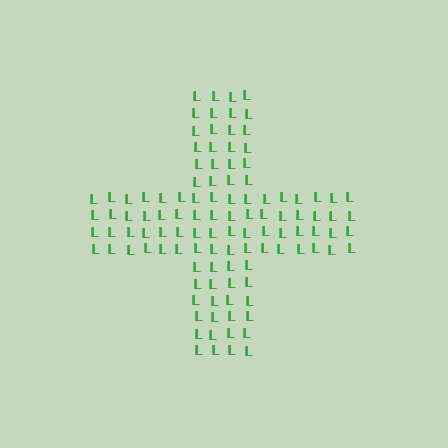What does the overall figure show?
The overall figure shows a cross.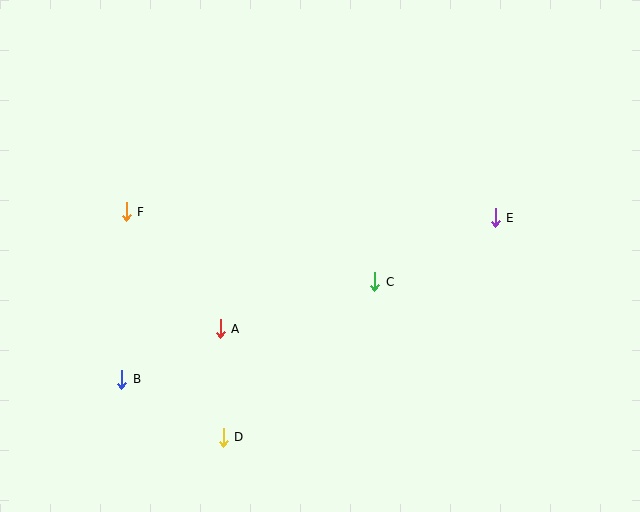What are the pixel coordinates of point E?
Point E is at (495, 218).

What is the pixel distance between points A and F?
The distance between A and F is 150 pixels.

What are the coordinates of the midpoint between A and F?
The midpoint between A and F is at (173, 270).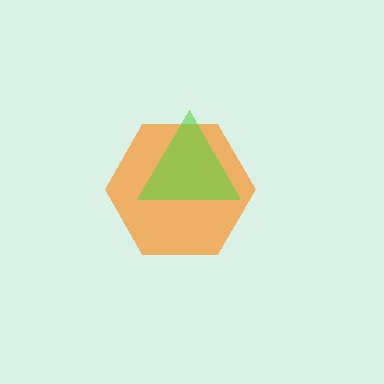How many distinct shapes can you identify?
There are 2 distinct shapes: an orange hexagon, a lime triangle.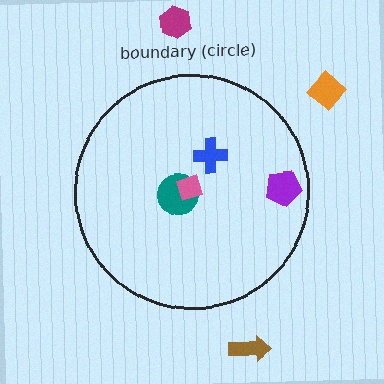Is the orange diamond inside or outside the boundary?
Outside.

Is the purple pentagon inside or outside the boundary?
Inside.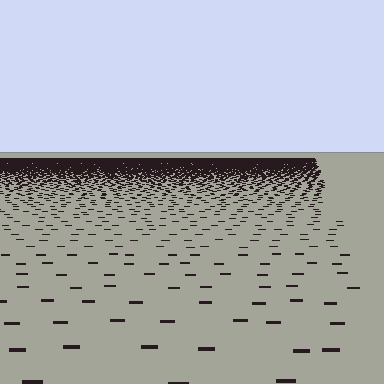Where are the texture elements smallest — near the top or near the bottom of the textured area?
Near the top.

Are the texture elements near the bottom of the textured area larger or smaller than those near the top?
Larger. Near the bottom, elements are closer to the viewer and appear at a bigger on-screen size.